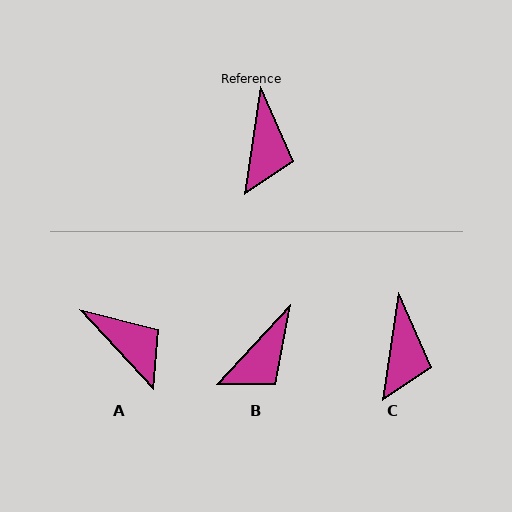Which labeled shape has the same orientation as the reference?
C.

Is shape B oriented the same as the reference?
No, it is off by about 34 degrees.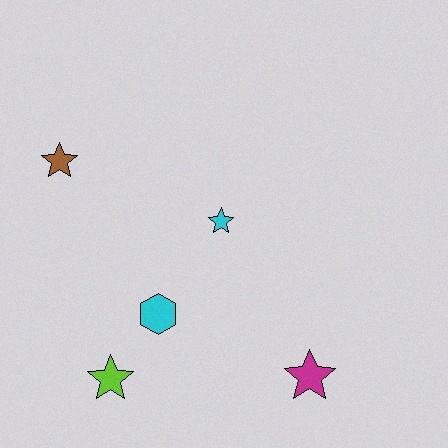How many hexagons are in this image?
There is 1 hexagon.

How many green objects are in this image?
There are no green objects.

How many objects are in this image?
There are 5 objects.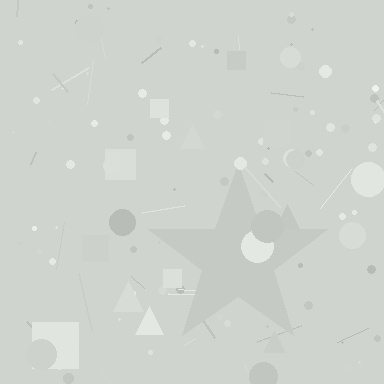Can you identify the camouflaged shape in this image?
The camouflaged shape is a star.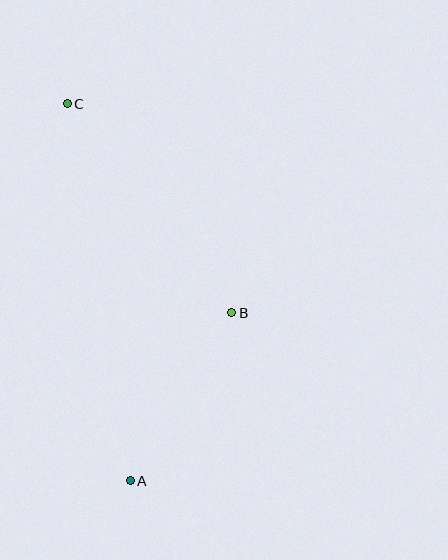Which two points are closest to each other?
Points A and B are closest to each other.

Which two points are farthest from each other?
Points A and C are farthest from each other.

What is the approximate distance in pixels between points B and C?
The distance between B and C is approximately 266 pixels.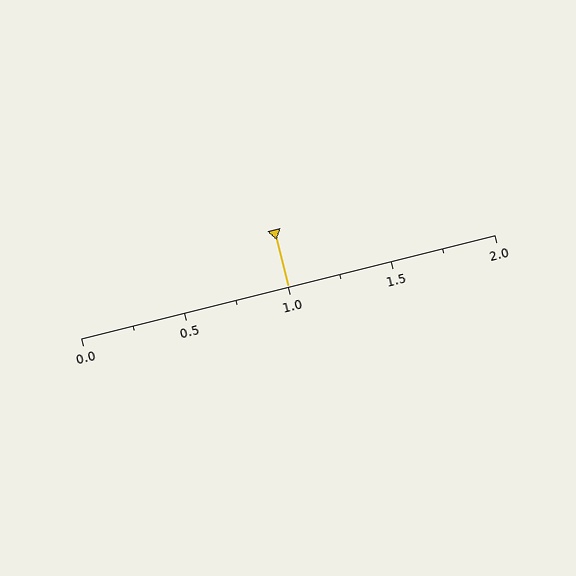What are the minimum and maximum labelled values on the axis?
The axis runs from 0.0 to 2.0.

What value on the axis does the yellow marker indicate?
The marker indicates approximately 1.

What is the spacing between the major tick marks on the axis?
The major ticks are spaced 0.5 apart.